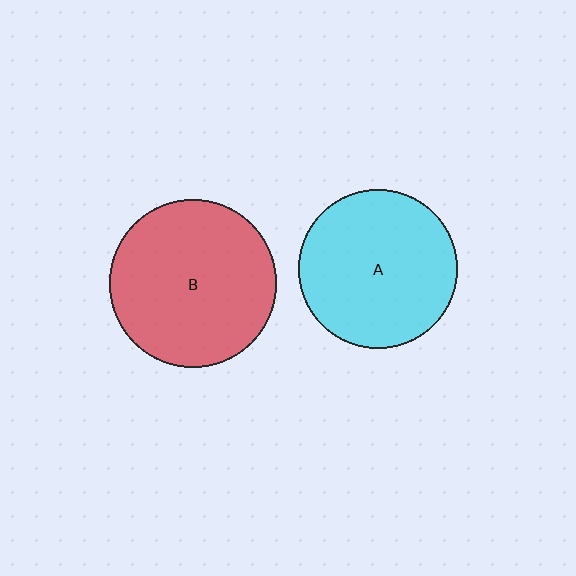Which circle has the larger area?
Circle B (red).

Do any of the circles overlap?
No, none of the circles overlap.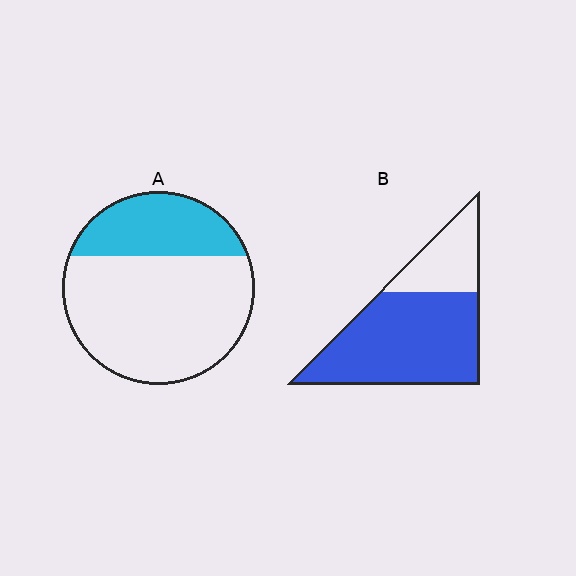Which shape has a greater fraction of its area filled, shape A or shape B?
Shape B.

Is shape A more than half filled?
No.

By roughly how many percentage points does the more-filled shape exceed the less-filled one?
By roughly 45 percentage points (B over A).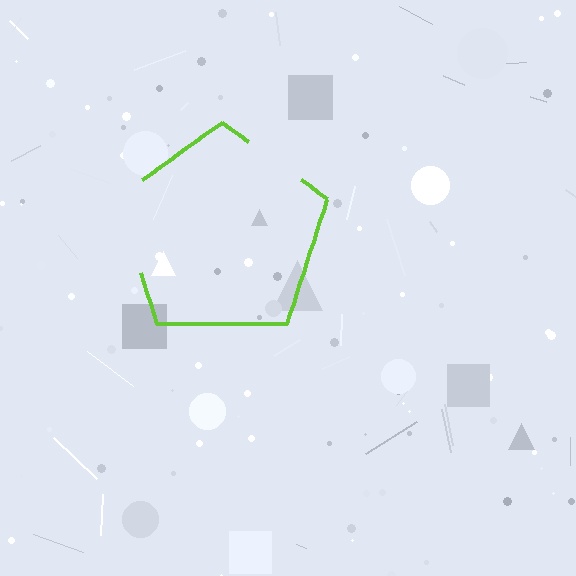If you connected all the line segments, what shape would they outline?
They would outline a pentagon.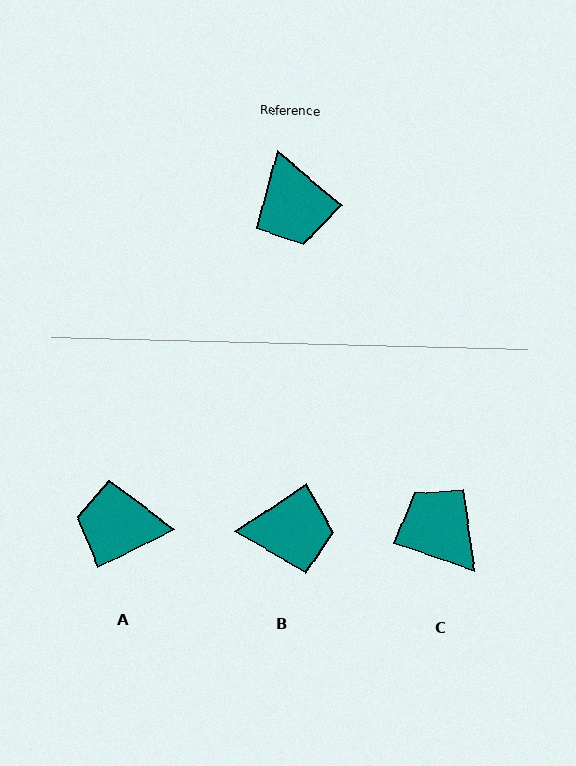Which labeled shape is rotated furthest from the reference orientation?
C, about 158 degrees away.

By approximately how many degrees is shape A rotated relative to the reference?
Approximately 113 degrees clockwise.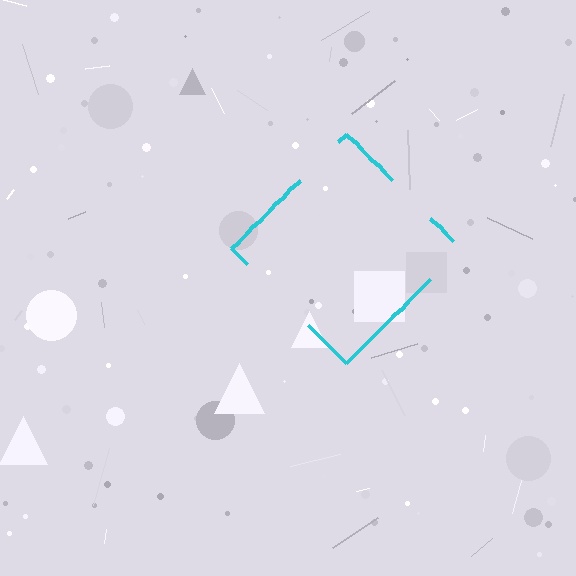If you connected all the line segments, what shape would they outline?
They would outline a diamond.